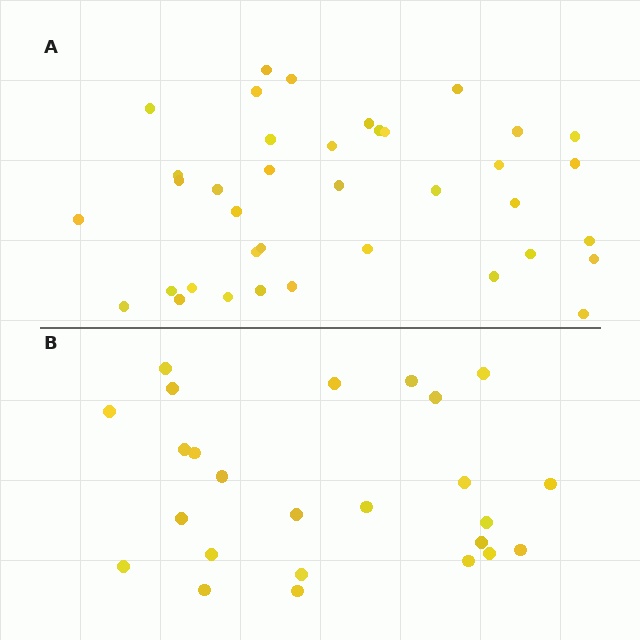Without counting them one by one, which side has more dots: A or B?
Region A (the top region) has more dots.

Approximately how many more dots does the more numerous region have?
Region A has approximately 15 more dots than region B.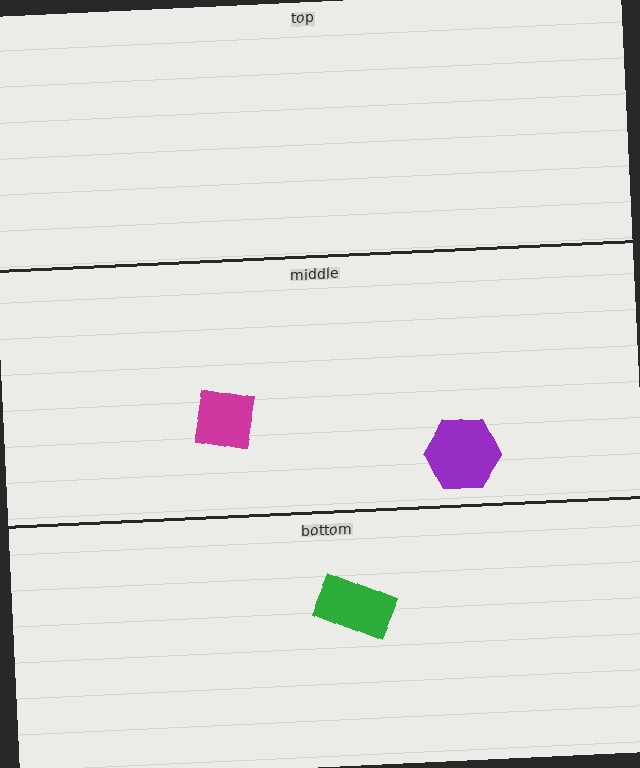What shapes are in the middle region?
The magenta square, the purple hexagon.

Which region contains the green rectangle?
The bottom region.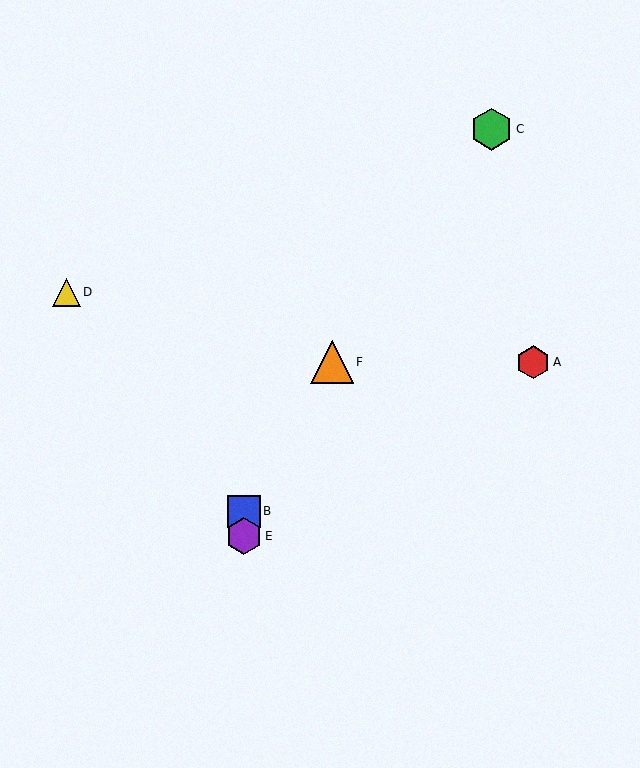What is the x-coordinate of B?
Object B is at x≈244.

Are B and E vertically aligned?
Yes, both are at x≈244.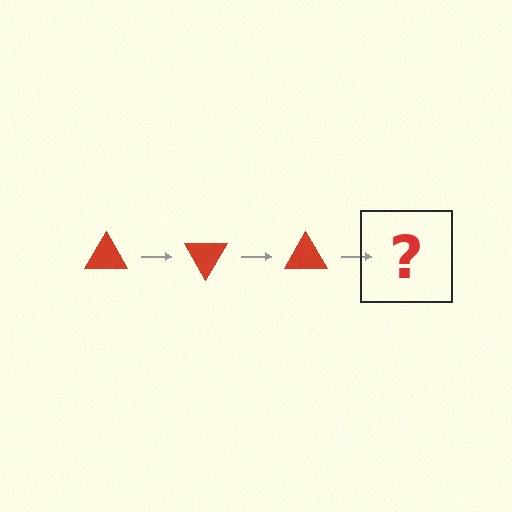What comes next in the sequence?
The next element should be a red triangle rotated 180 degrees.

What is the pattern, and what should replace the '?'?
The pattern is that the triangle rotates 60 degrees each step. The '?' should be a red triangle rotated 180 degrees.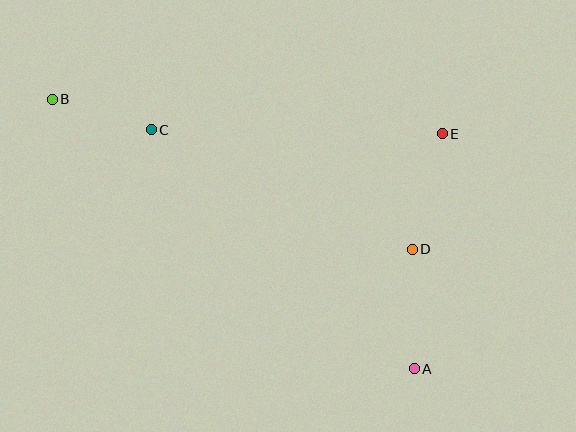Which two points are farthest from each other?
Points A and B are farthest from each other.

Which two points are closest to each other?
Points B and C are closest to each other.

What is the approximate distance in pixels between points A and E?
The distance between A and E is approximately 237 pixels.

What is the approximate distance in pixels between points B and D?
The distance between B and D is approximately 390 pixels.